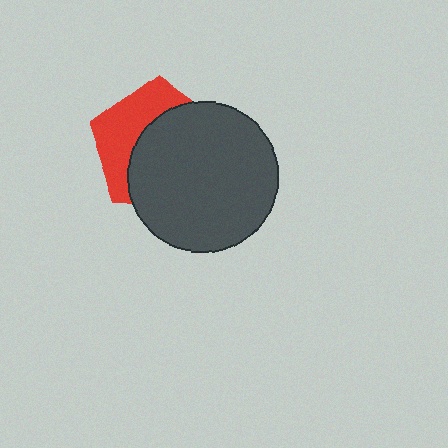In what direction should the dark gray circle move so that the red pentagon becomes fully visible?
The dark gray circle should move toward the lower-right. That is the shortest direction to clear the overlap and leave the red pentagon fully visible.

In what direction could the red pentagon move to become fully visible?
The red pentagon could move toward the upper-left. That would shift it out from behind the dark gray circle entirely.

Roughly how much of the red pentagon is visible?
A small part of it is visible (roughly 40%).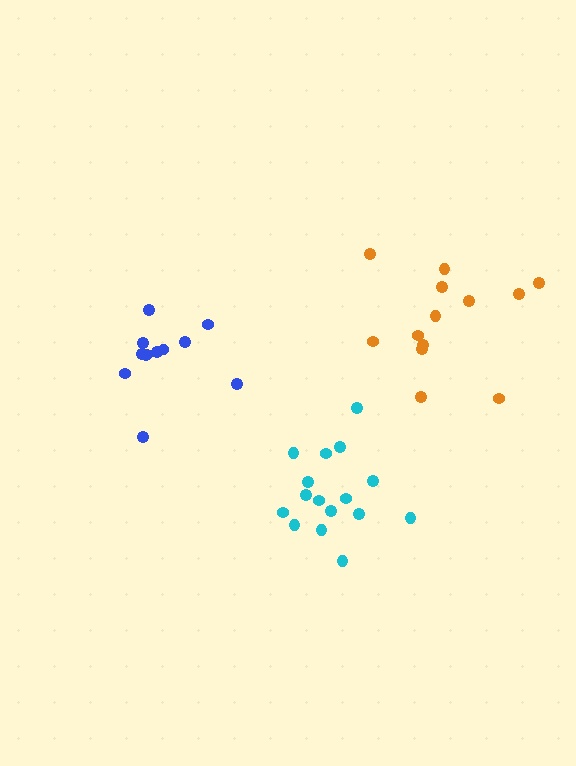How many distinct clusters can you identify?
There are 3 distinct clusters.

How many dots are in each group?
Group 1: 16 dots, Group 2: 13 dots, Group 3: 12 dots (41 total).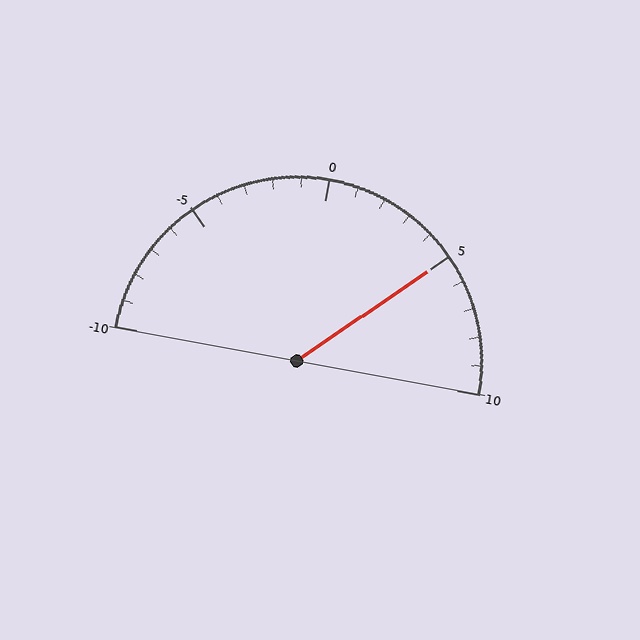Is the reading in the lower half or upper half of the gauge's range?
The reading is in the upper half of the range (-10 to 10).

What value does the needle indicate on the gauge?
The needle indicates approximately 5.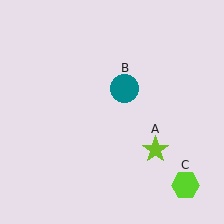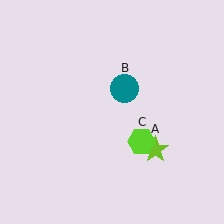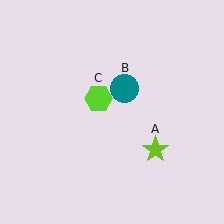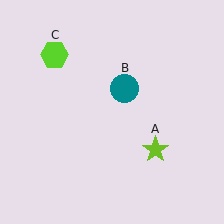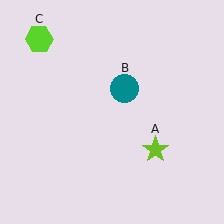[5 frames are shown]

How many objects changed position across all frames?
1 object changed position: lime hexagon (object C).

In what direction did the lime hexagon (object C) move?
The lime hexagon (object C) moved up and to the left.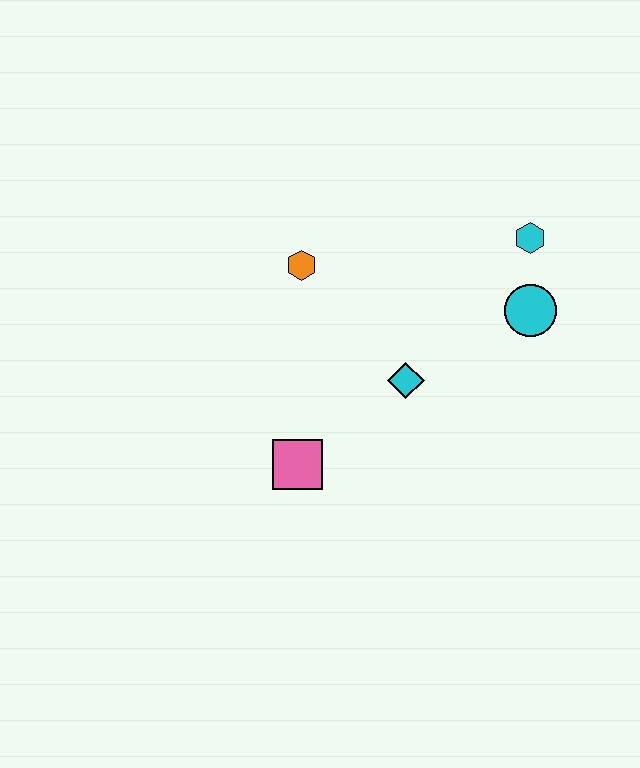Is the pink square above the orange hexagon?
No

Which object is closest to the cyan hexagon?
The cyan circle is closest to the cyan hexagon.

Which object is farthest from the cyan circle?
The pink square is farthest from the cyan circle.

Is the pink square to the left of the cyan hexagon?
Yes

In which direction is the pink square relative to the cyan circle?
The pink square is to the left of the cyan circle.